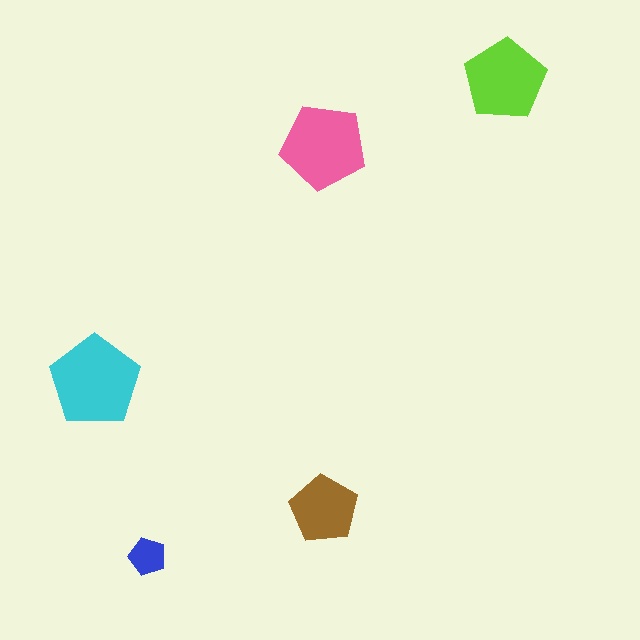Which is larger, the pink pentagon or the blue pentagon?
The pink one.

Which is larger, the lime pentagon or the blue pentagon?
The lime one.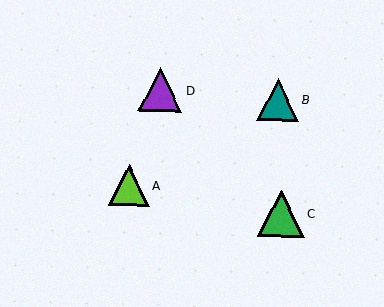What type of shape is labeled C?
Shape C is a green triangle.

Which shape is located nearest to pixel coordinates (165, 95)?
The purple triangle (labeled D) at (160, 90) is nearest to that location.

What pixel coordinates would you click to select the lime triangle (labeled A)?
Click at (129, 185) to select the lime triangle A.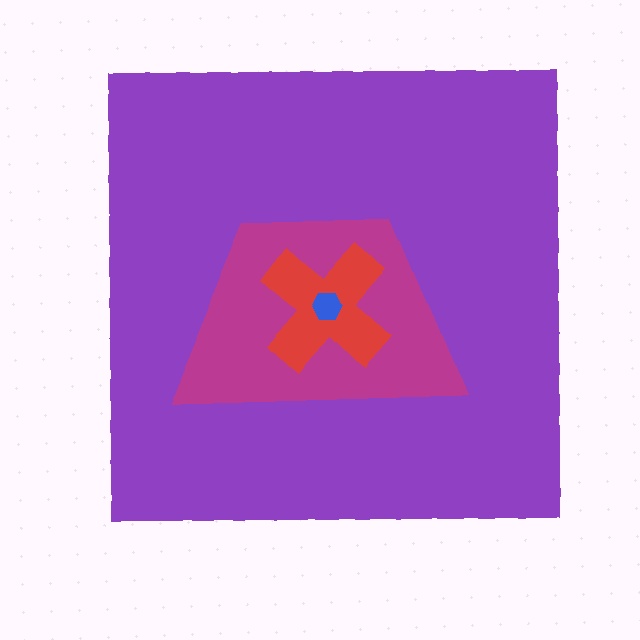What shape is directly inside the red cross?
The blue hexagon.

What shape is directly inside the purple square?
The magenta trapezoid.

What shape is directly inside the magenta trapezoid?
The red cross.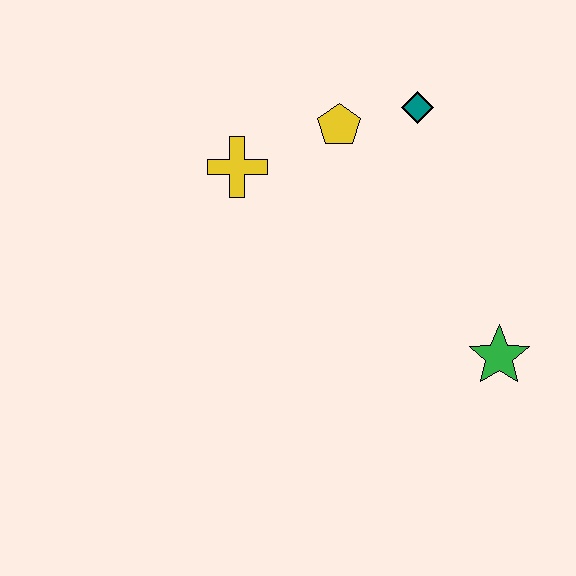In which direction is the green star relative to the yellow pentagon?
The green star is below the yellow pentagon.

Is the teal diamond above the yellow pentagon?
Yes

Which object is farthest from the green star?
The yellow cross is farthest from the green star.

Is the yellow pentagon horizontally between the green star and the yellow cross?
Yes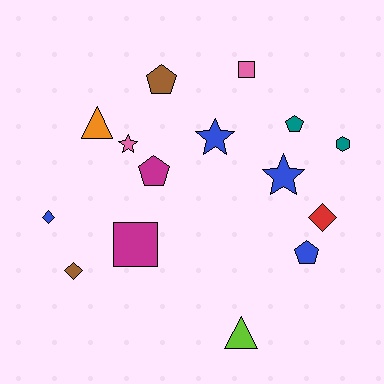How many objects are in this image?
There are 15 objects.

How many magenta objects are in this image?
There are 2 magenta objects.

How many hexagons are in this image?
There is 1 hexagon.